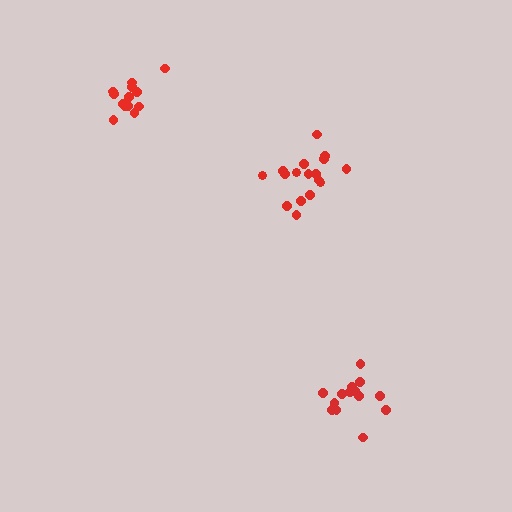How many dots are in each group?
Group 1: 14 dots, Group 2: 17 dots, Group 3: 13 dots (44 total).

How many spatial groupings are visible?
There are 3 spatial groupings.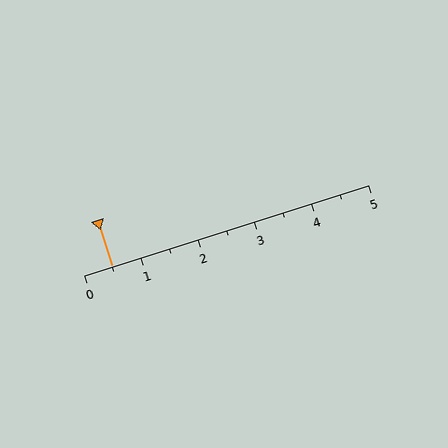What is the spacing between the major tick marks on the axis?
The major ticks are spaced 1 apart.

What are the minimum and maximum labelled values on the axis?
The axis runs from 0 to 5.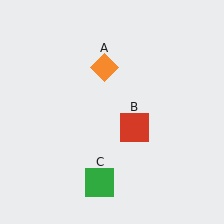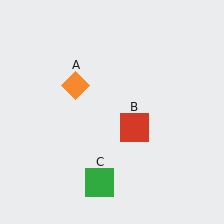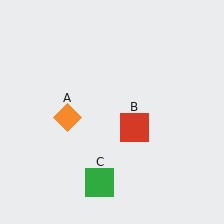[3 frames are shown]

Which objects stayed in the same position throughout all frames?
Red square (object B) and green square (object C) remained stationary.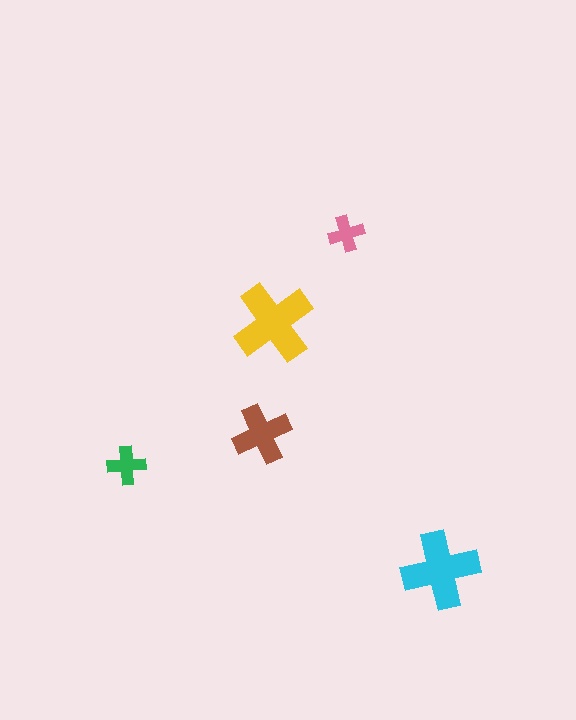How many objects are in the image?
There are 5 objects in the image.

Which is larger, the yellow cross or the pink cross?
The yellow one.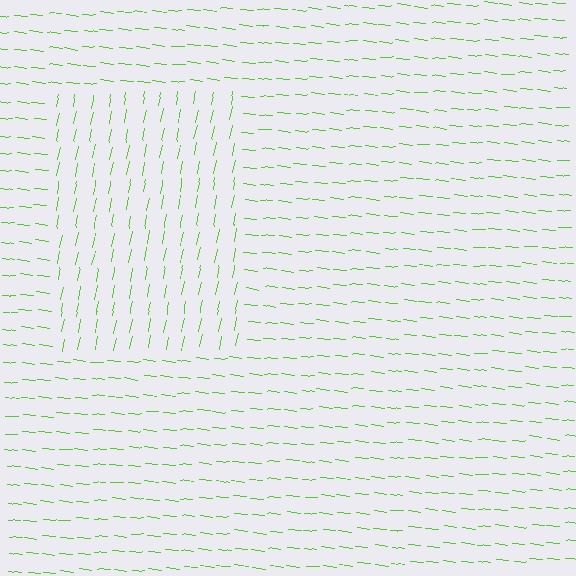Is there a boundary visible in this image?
Yes, there is a texture boundary formed by a change in line orientation.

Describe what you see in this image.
The image is filled with small lime line segments. A rectangle region in the image has lines oriented differently from the surrounding lines, creating a visible texture boundary.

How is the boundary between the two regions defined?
The boundary is defined purely by a change in line orientation (approximately 85 degrees difference). All lines are the same color and thickness.